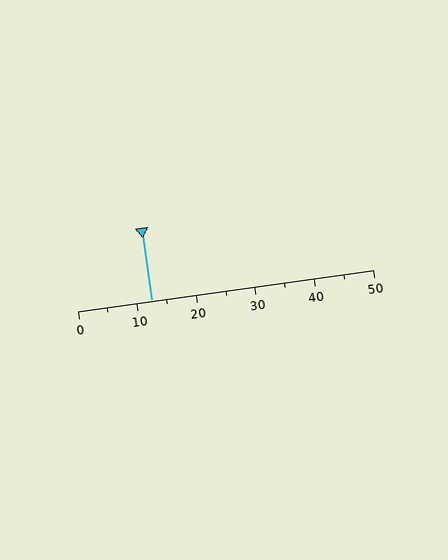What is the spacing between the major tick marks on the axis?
The major ticks are spaced 10 apart.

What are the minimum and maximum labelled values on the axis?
The axis runs from 0 to 50.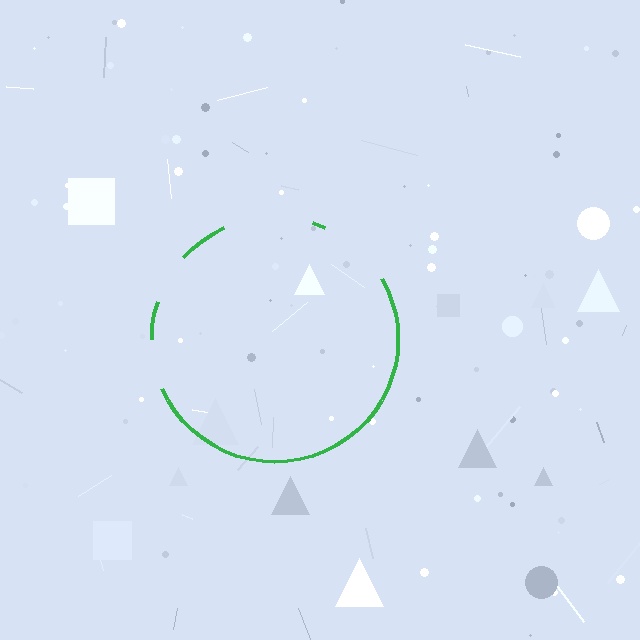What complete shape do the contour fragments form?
The contour fragments form a circle.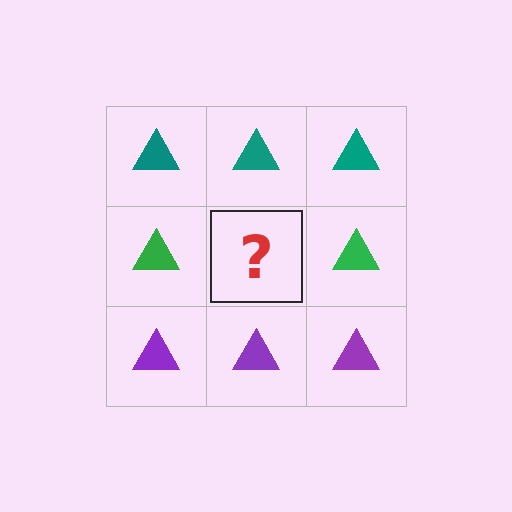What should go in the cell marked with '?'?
The missing cell should contain a green triangle.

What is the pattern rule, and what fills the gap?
The rule is that each row has a consistent color. The gap should be filled with a green triangle.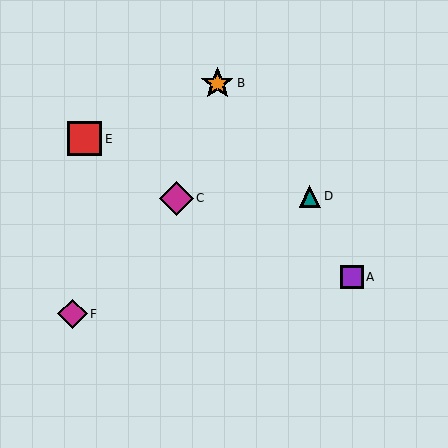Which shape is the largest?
The red square (labeled E) is the largest.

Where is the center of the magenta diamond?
The center of the magenta diamond is at (176, 198).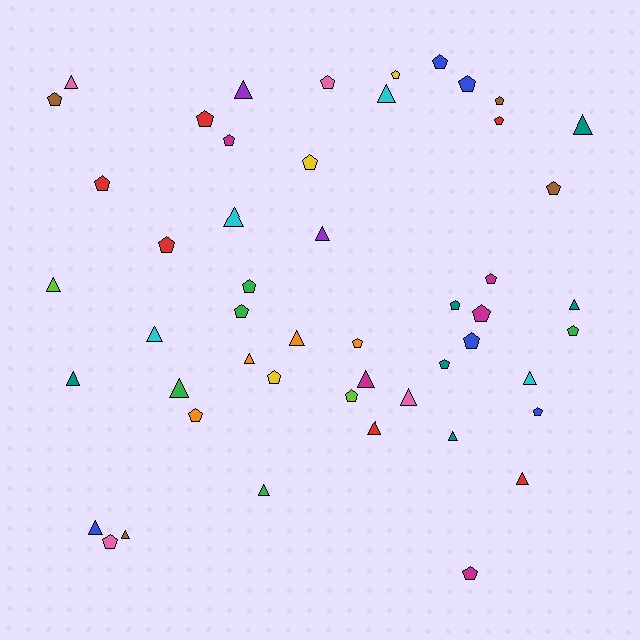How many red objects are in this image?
There are 6 red objects.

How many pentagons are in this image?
There are 28 pentagons.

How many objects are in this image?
There are 50 objects.